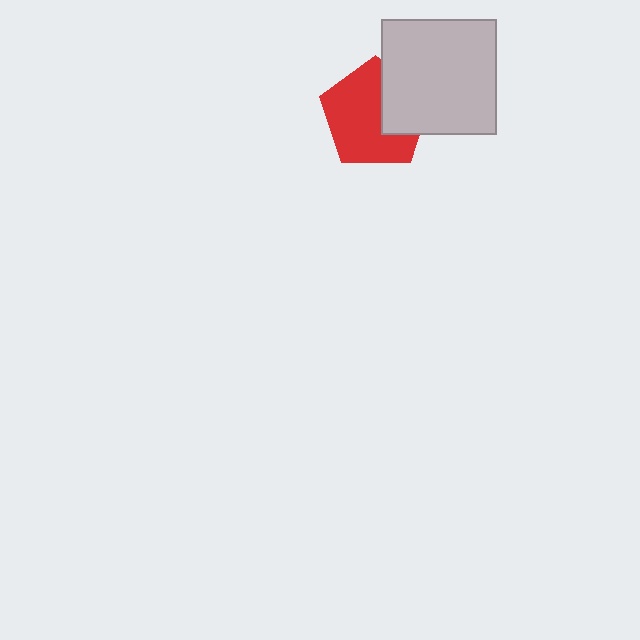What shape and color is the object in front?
The object in front is a light gray square.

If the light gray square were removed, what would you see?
You would see the complete red pentagon.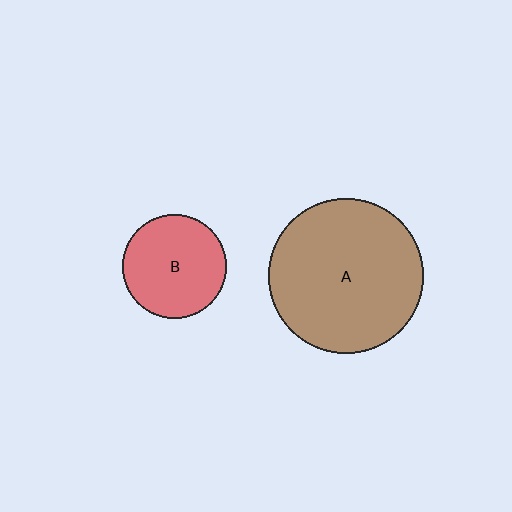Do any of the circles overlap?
No, none of the circles overlap.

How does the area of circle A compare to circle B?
Approximately 2.2 times.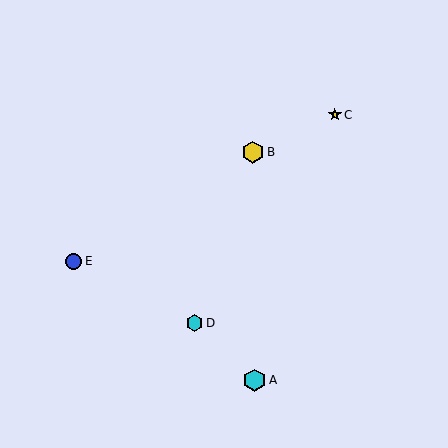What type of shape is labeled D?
Shape D is a cyan hexagon.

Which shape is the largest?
The cyan hexagon (labeled A) is the largest.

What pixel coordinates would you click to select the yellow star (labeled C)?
Click at (335, 115) to select the yellow star C.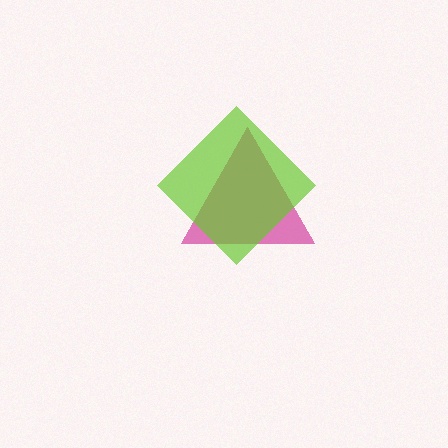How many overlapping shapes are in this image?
There are 2 overlapping shapes in the image.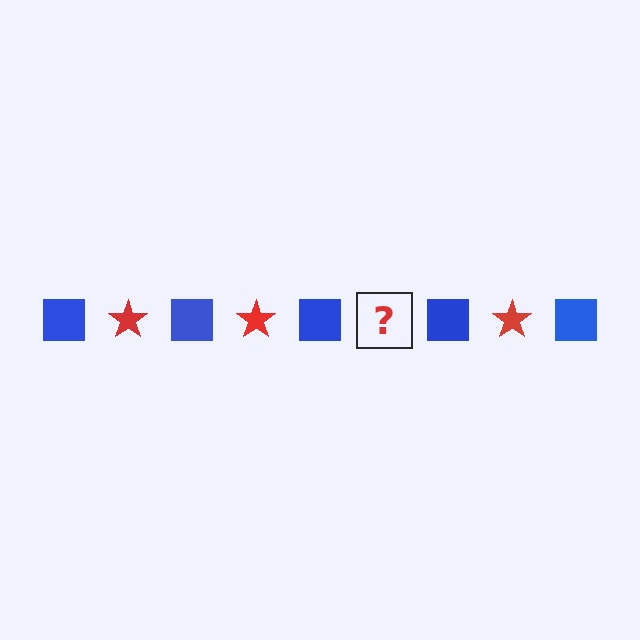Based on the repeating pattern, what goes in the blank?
The blank should be a red star.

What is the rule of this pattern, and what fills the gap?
The rule is that the pattern alternates between blue square and red star. The gap should be filled with a red star.